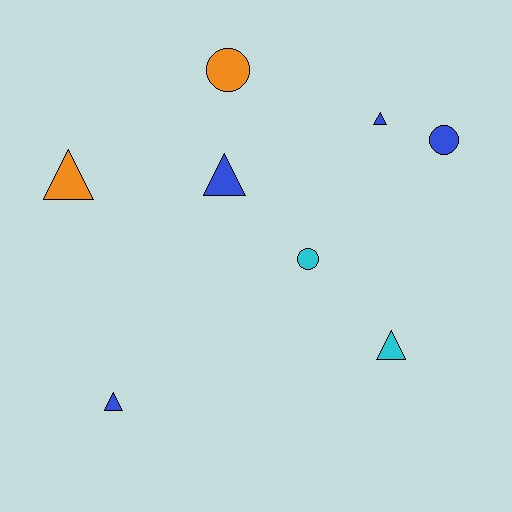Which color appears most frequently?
Blue, with 4 objects.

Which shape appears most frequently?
Triangle, with 5 objects.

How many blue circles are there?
There is 1 blue circle.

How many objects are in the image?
There are 8 objects.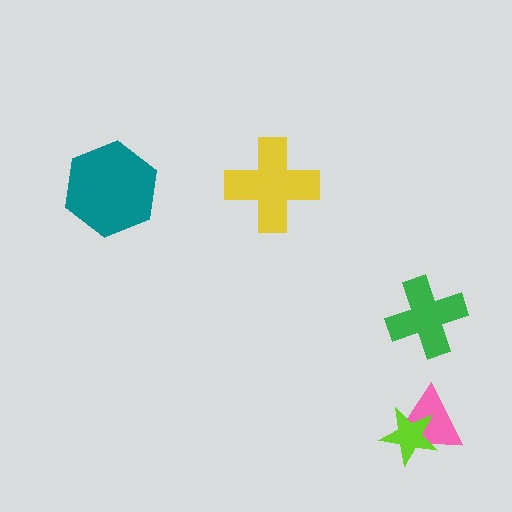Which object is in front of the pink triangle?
The lime star is in front of the pink triangle.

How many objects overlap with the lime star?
1 object overlaps with the lime star.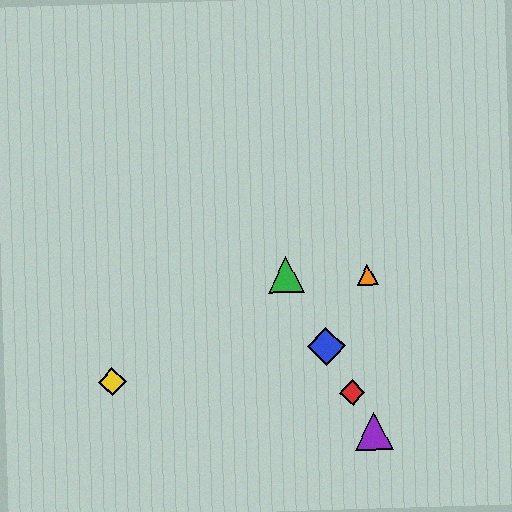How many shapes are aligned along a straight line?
4 shapes (the red diamond, the blue diamond, the green triangle, the purple triangle) are aligned along a straight line.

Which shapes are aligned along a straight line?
The red diamond, the blue diamond, the green triangle, the purple triangle are aligned along a straight line.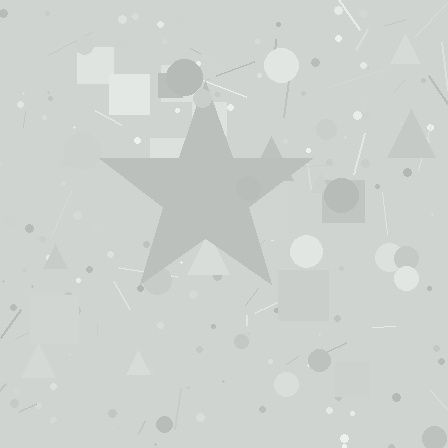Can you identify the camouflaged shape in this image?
The camouflaged shape is a star.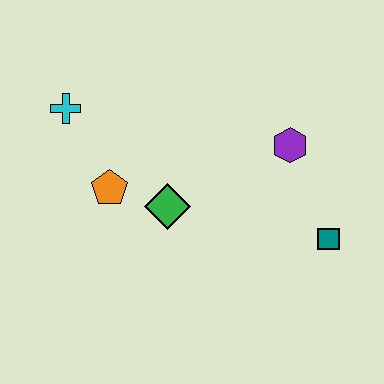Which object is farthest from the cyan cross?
The teal square is farthest from the cyan cross.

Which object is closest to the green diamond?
The orange pentagon is closest to the green diamond.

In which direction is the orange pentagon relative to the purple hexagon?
The orange pentagon is to the left of the purple hexagon.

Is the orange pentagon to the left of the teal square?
Yes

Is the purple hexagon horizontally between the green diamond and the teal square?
Yes